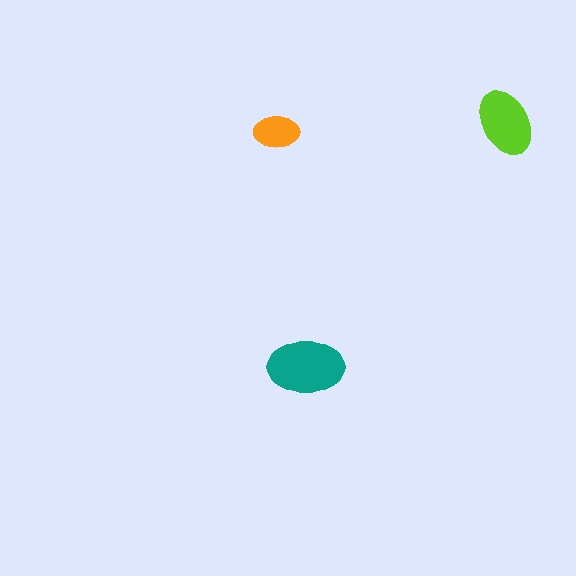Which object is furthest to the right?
The lime ellipse is rightmost.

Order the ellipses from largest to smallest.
the teal one, the lime one, the orange one.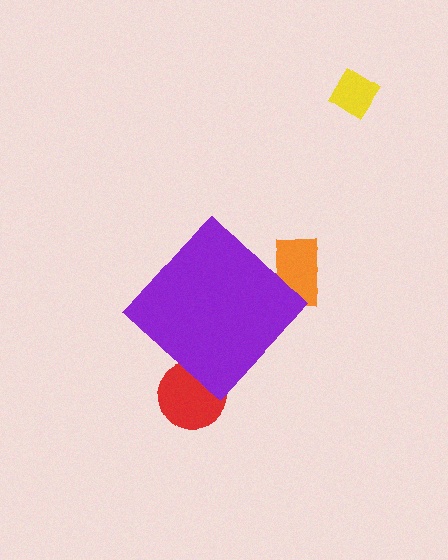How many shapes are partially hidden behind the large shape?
2 shapes are partially hidden.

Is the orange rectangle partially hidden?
Yes, the orange rectangle is partially hidden behind the purple diamond.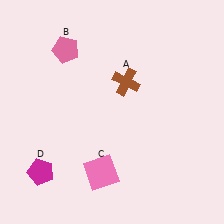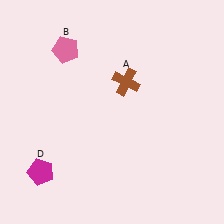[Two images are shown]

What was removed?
The pink square (C) was removed in Image 2.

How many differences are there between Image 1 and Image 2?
There is 1 difference between the two images.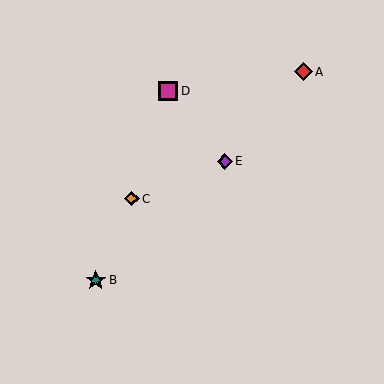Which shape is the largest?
The teal star (labeled B) is the largest.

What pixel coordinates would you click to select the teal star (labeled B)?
Click at (96, 280) to select the teal star B.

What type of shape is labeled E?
Shape E is a purple diamond.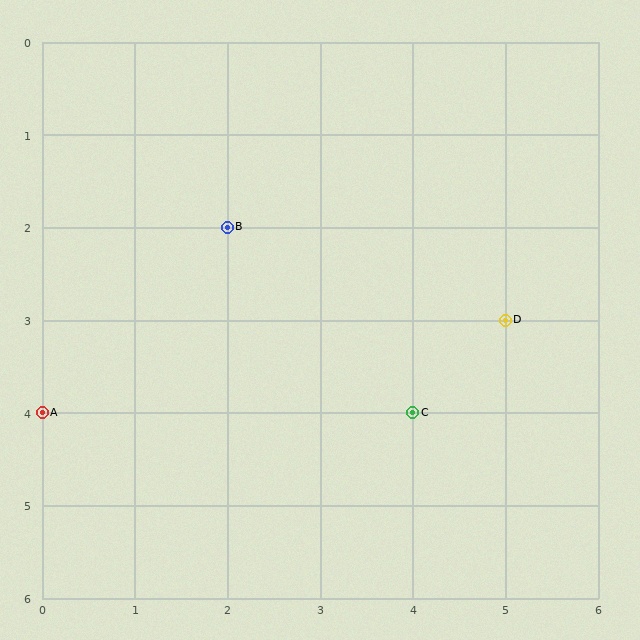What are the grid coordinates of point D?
Point D is at grid coordinates (5, 3).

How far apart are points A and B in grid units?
Points A and B are 2 columns and 2 rows apart (about 2.8 grid units diagonally).